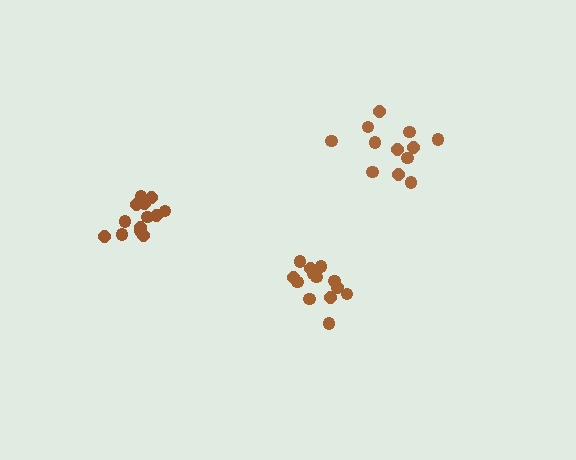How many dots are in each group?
Group 1: 14 dots, Group 2: 12 dots, Group 3: 13 dots (39 total).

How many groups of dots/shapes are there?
There are 3 groups.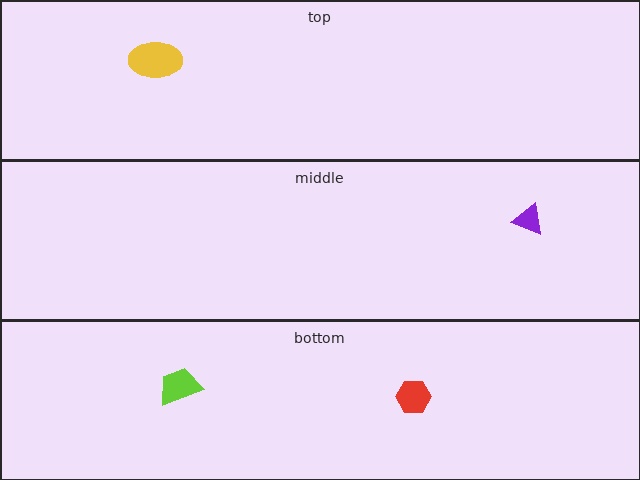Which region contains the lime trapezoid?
The bottom region.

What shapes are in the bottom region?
The lime trapezoid, the red hexagon.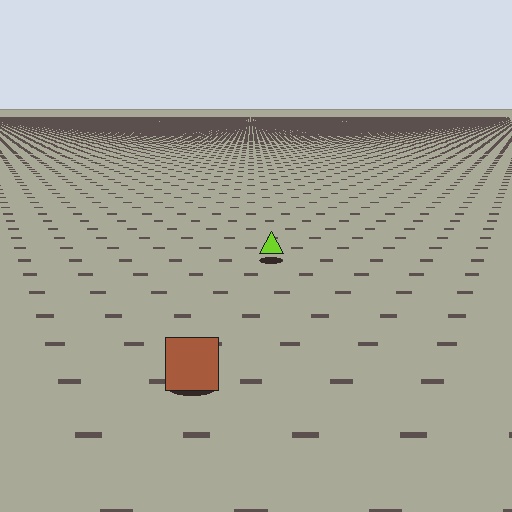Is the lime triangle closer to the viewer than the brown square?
No. The brown square is closer — you can tell from the texture gradient: the ground texture is coarser near it.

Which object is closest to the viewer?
The brown square is closest. The texture marks near it are larger and more spread out.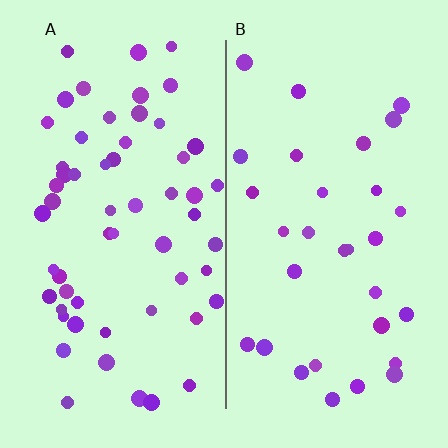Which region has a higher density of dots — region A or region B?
A (the left).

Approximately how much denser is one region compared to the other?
Approximately 1.9× — region A over region B.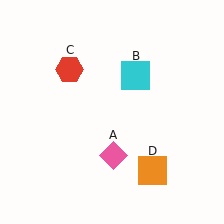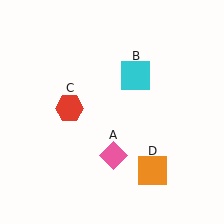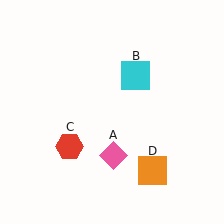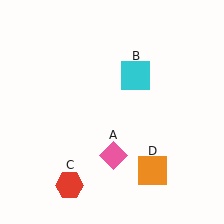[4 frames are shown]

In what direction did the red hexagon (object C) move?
The red hexagon (object C) moved down.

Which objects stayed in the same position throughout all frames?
Pink diamond (object A) and cyan square (object B) and orange square (object D) remained stationary.